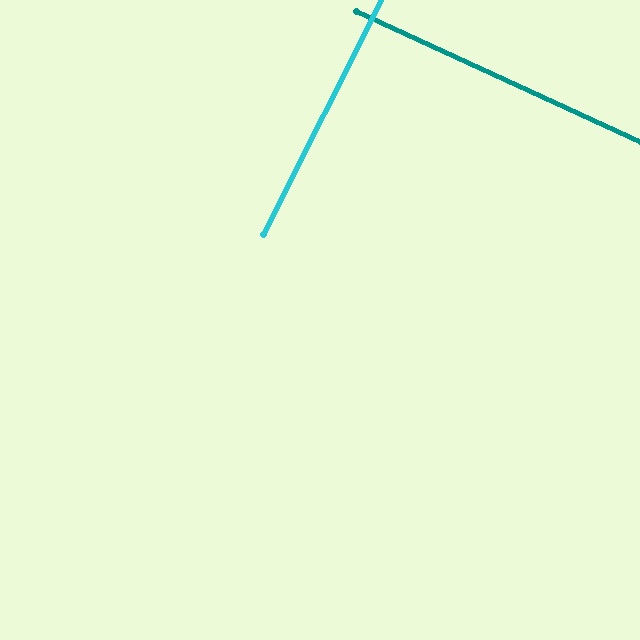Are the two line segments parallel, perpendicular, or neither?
Perpendicular — they meet at approximately 88°.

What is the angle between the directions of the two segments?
Approximately 88 degrees.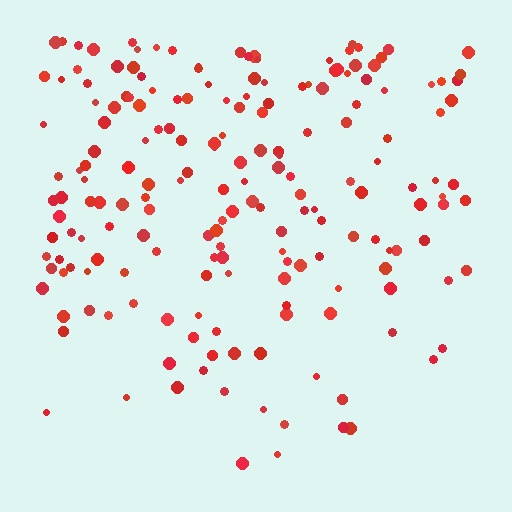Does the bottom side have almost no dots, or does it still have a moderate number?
Still a moderate number, just noticeably fewer than the top.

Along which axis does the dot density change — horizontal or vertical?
Vertical.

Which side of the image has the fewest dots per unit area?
The bottom.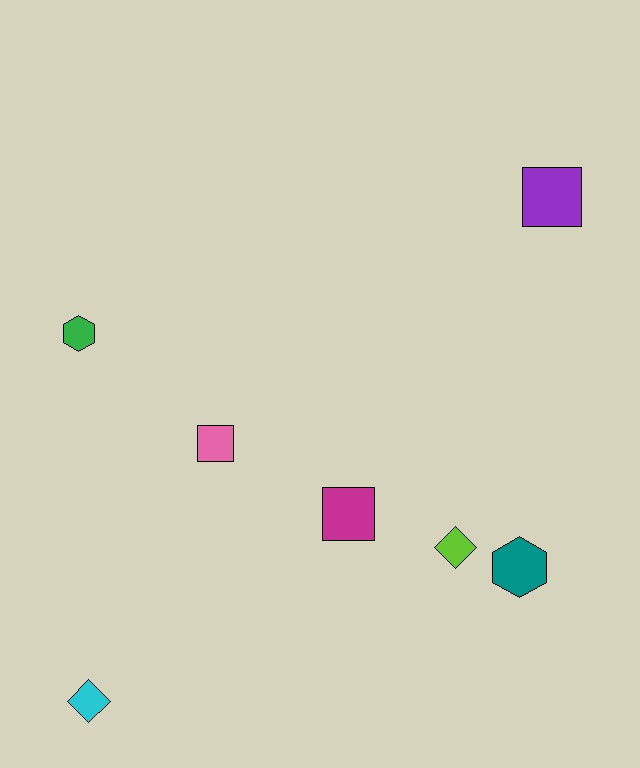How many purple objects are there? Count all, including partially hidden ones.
There is 1 purple object.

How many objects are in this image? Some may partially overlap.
There are 7 objects.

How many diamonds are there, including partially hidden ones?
There are 2 diamonds.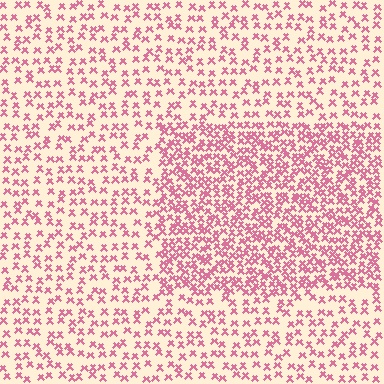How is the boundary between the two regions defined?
The boundary is defined by a change in element density (approximately 2.1x ratio). All elements are the same color, size, and shape.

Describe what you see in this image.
The image contains small pink elements arranged at two different densities. A rectangle-shaped region is visible where the elements are more densely packed than the surrounding area.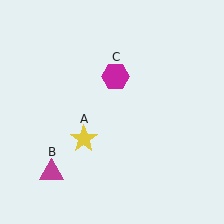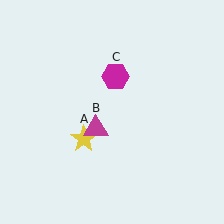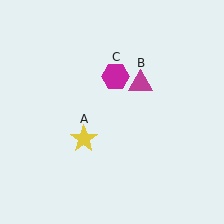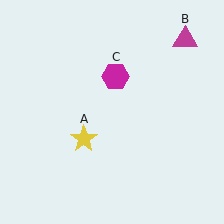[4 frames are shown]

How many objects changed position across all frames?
1 object changed position: magenta triangle (object B).